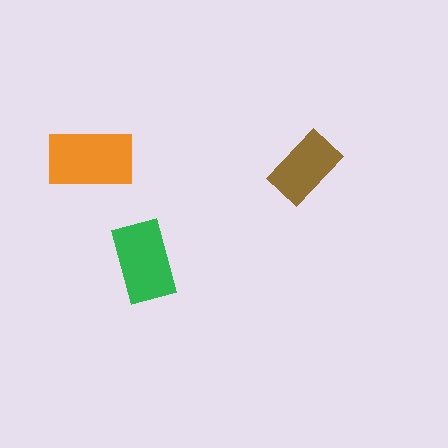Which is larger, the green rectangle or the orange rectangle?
The orange one.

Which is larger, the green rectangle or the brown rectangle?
The green one.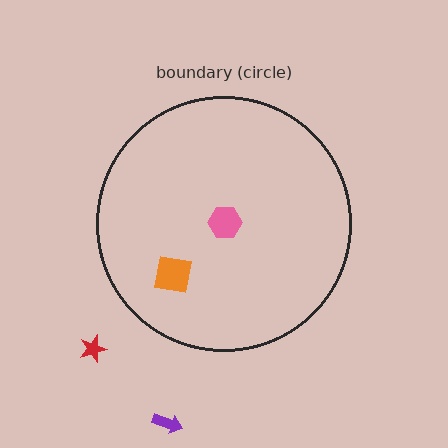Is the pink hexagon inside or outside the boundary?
Inside.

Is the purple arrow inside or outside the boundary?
Outside.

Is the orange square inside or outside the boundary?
Inside.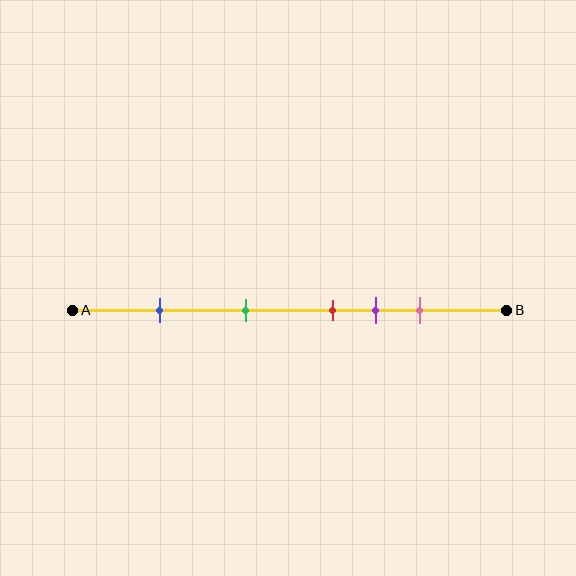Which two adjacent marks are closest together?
The red and purple marks are the closest adjacent pair.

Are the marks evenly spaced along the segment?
No, the marks are not evenly spaced.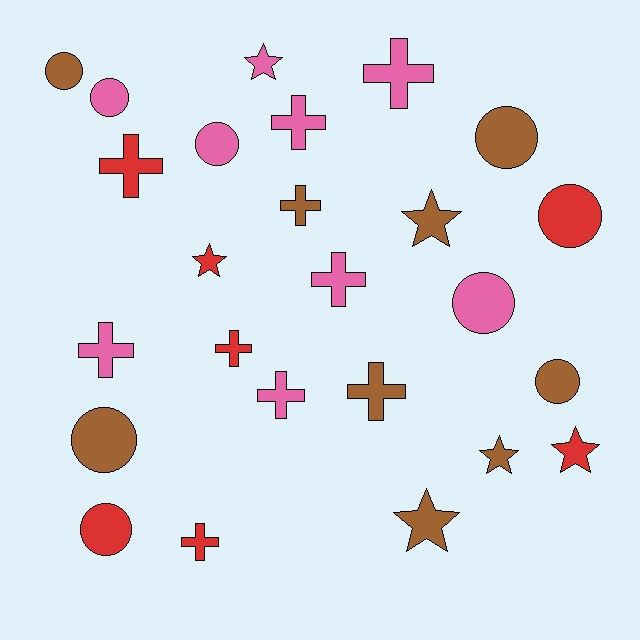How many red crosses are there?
There are 3 red crosses.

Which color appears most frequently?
Pink, with 9 objects.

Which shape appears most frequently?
Cross, with 10 objects.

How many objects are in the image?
There are 25 objects.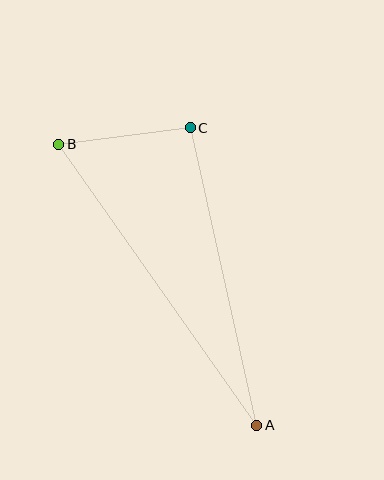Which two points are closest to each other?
Points B and C are closest to each other.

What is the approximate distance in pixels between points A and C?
The distance between A and C is approximately 305 pixels.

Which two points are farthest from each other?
Points A and B are farthest from each other.